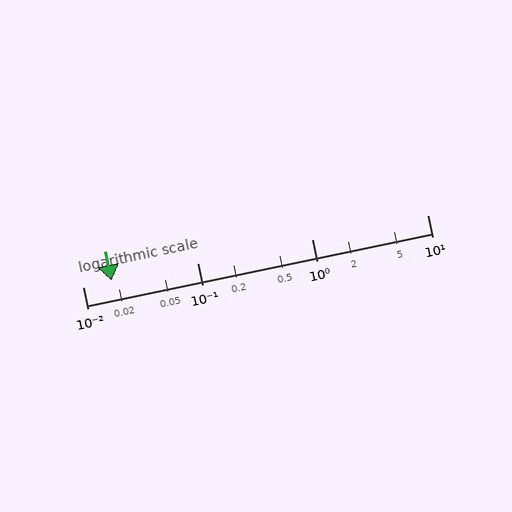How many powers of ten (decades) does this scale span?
The scale spans 3 decades, from 0.01 to 10.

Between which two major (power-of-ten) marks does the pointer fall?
The pointer is between 0.01 and 0.1.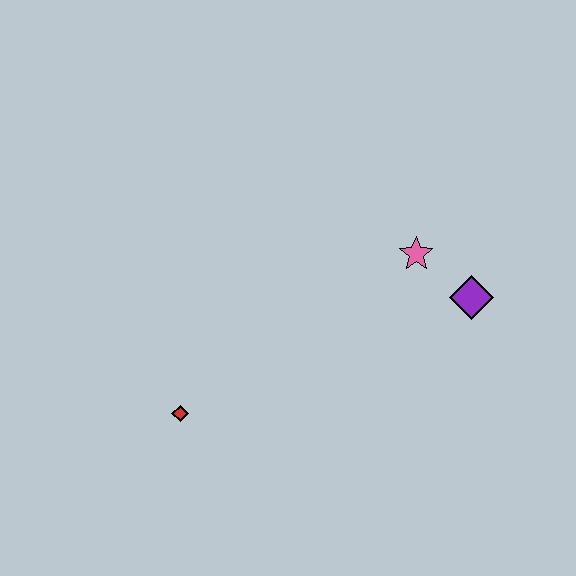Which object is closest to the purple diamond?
The pink star is closest to the purple diamond.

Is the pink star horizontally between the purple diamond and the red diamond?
Yes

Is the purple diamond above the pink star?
No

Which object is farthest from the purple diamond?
The red diamond is farthest from the purple diamond.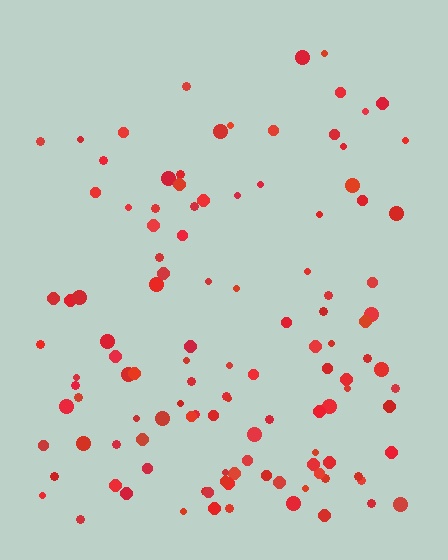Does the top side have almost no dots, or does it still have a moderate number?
Still a moderate number, just noticeably fewer than the bottom.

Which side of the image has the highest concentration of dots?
The bottom.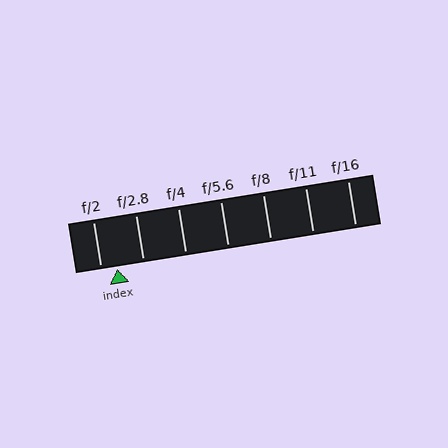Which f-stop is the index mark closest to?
The index mark is closest to f/2.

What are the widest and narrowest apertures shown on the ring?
The widest aperture shown is f/2 and the narrowest is f/16.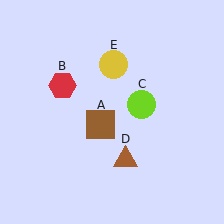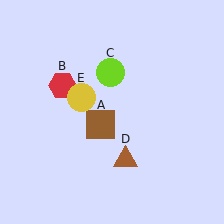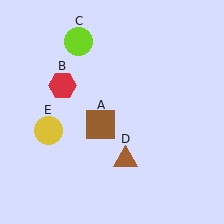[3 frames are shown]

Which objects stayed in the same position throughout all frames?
Brown square (object A) and red hexagon (object B) and brown triangle (object D) remained stationary.